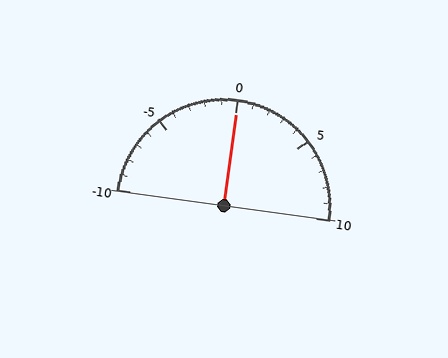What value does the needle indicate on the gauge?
The needle indicates approximately 0.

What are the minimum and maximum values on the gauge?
The gauge ranges from -10 to 10.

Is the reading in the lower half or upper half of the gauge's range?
The reading is in the upper half of the range (-10 to 10).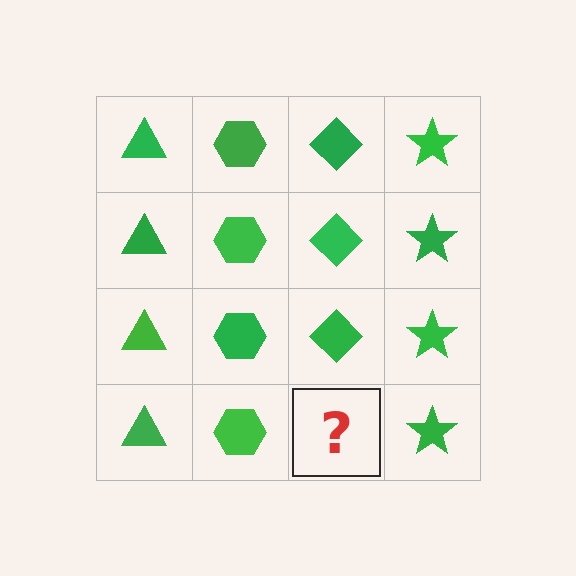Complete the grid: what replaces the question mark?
The question mark should be replaced with a green diamond.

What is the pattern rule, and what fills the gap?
The rule is that each column has a consistent shape. The gap should be filled with a green diamond.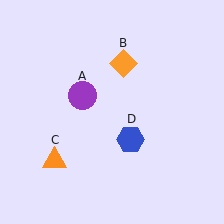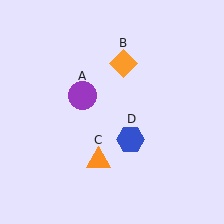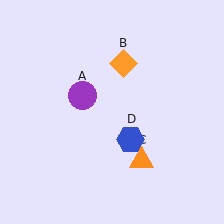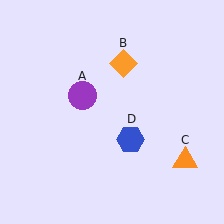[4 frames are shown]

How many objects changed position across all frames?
1 object changed position: orange triangle (object C).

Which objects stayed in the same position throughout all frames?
Purple circle (object A) and orange diamond (object B) and blue hexagon (object D) remained stationary.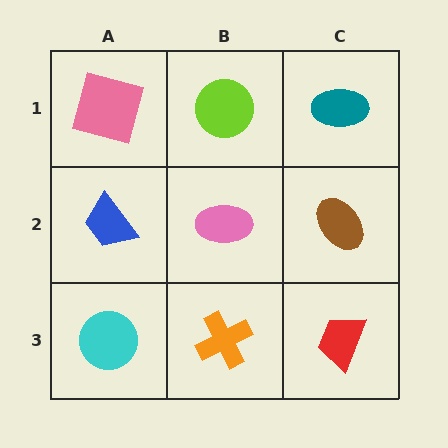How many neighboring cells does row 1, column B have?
3.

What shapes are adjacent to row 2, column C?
A teal ellipse (row 1, column C), a red trapezoid (row 3, column C), a pink ellipse (row 2, column B).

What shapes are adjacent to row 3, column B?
A pink ellipse (row 2, column B), a cyan circle (row 3, column A), a red trapezoid (row 3, column C).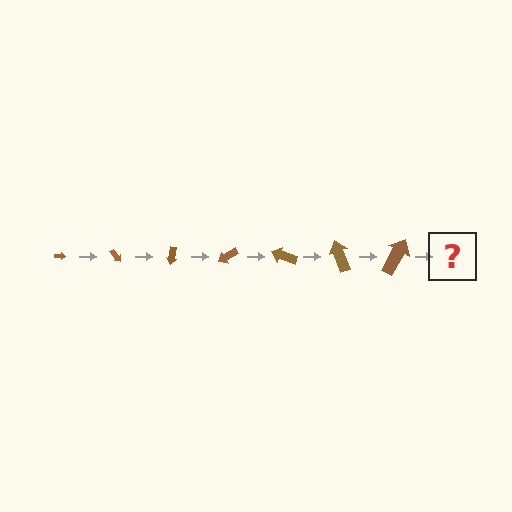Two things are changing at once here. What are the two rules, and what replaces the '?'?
The two rules are that the arrow grows larger each step and it rotates 50 degrees each step. The '?' should be an arrow, larger than the previous one and rotated 350 degrees from the start.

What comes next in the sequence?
The next element should be an arrow, larger than the previous one and rotated 350 degrees from the start.